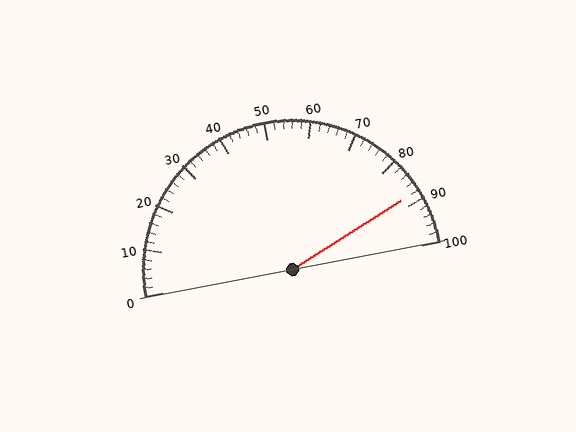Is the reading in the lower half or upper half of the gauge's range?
The reading is in the upper half of the range (0 to 100).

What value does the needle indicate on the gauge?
The needle indicates approximately 88.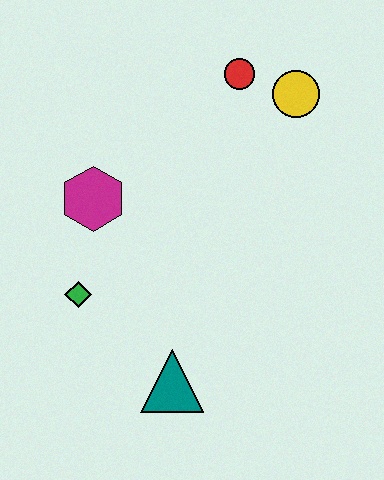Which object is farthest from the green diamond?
The yellow circle is farthest from the green diamond.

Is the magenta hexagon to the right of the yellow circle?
No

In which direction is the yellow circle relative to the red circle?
The yellow circle is to the right of the red circle.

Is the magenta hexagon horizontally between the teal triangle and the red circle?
No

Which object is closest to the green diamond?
The magenta hexagon is closest to the green diamond.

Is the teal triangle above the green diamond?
No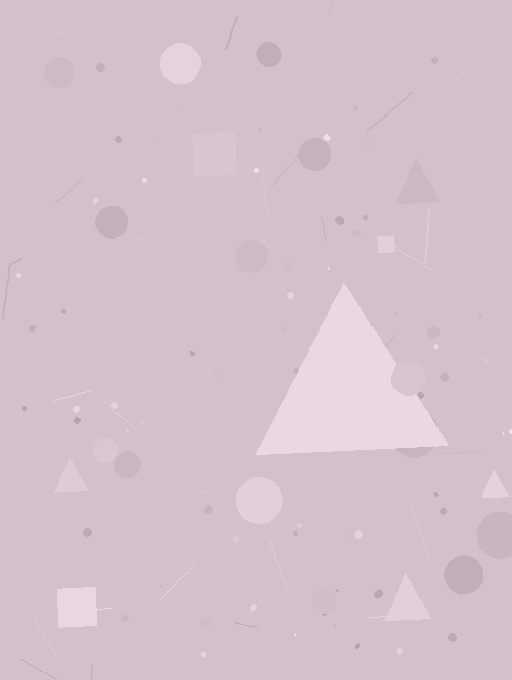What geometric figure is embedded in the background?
A triangle is embedded in the background.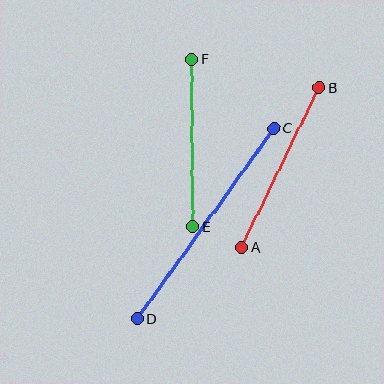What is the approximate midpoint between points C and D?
The midpoint is at approximately (206, 224) pixels.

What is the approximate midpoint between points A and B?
The midpoint is at approximately (280, 167) pixels.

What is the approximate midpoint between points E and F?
The midpoint is at approximately (192, 143) pixels.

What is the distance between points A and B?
The distance is approximately 178 pixels.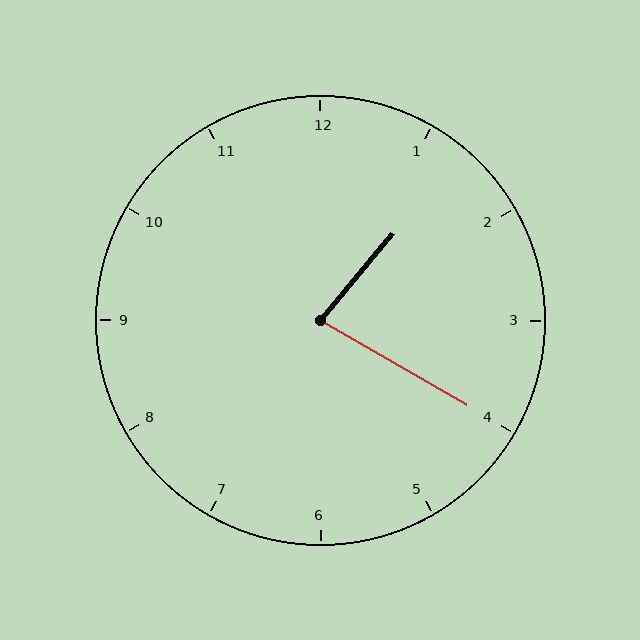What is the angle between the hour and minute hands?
Approximately 80 degrees.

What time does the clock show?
1:20.